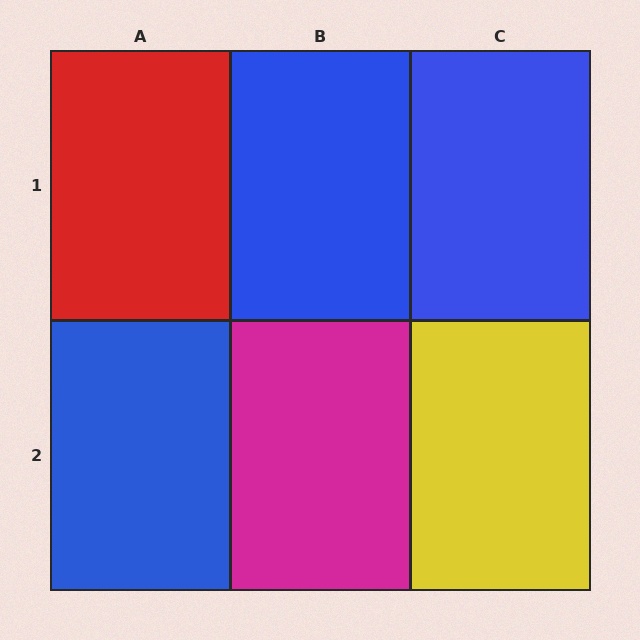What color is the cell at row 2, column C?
Yellow.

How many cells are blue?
3 cells are blue.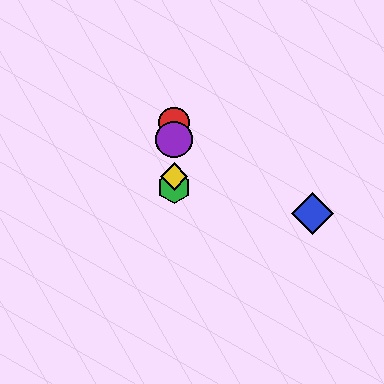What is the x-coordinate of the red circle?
The red circle is at x≈174.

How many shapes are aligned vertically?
4 shapes (the red circle, the green hexagon, the yellow diamond, the purple circle) are aligned vertically.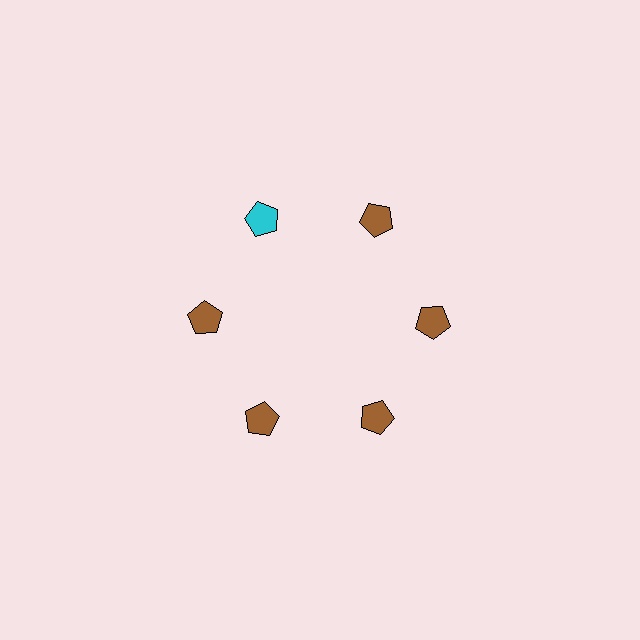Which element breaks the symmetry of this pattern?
The cyan pentagon at roughly the 11 o'clock position breaks the symmetry. All other shapes are brown pentagons.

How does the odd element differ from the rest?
It has a different color: cyan instead of brown.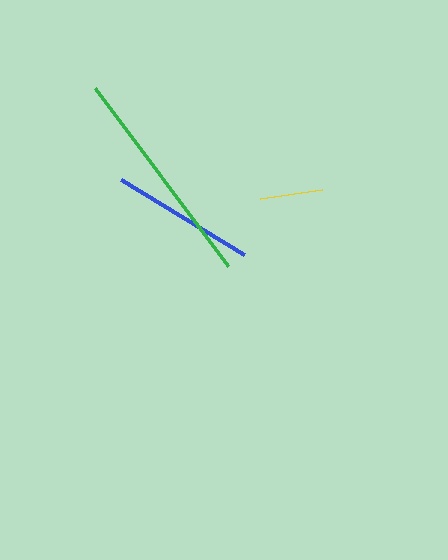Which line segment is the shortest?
The yellow line is the shortest at approximately 62 pixels.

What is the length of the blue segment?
The blue segment is approximately 144 pixels long.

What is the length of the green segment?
The green segment is approximately 222 pixels long.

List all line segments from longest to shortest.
From longest to shortest: green, blue, yellow.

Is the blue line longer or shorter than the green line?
The green line is longer than the blue line.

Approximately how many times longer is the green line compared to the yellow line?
The green line is approximately 3.6 times the length of the yellow line.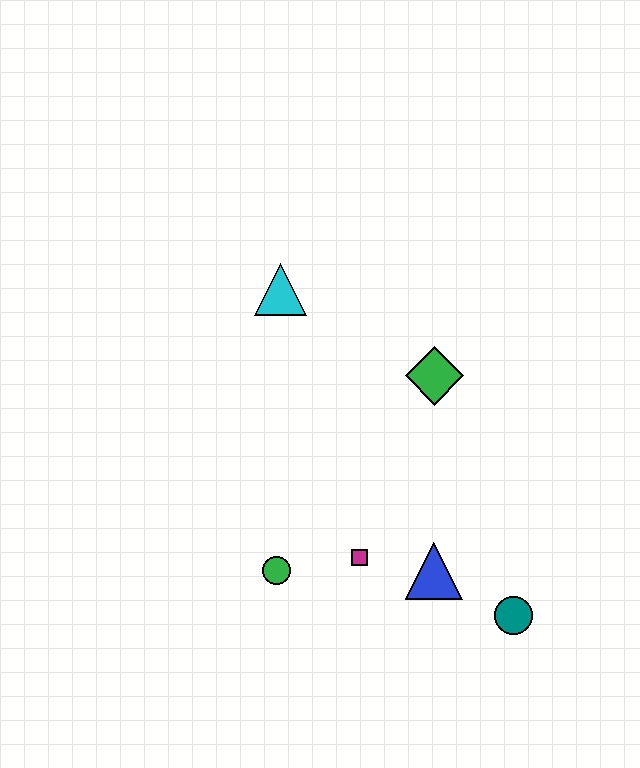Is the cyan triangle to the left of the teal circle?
Yes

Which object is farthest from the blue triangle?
The cyan triangle is farthest from the blue triangle.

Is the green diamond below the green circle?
No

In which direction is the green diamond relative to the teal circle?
The green diamond is above the teal circle.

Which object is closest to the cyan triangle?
The green diamond is closest to the cyan triangle.